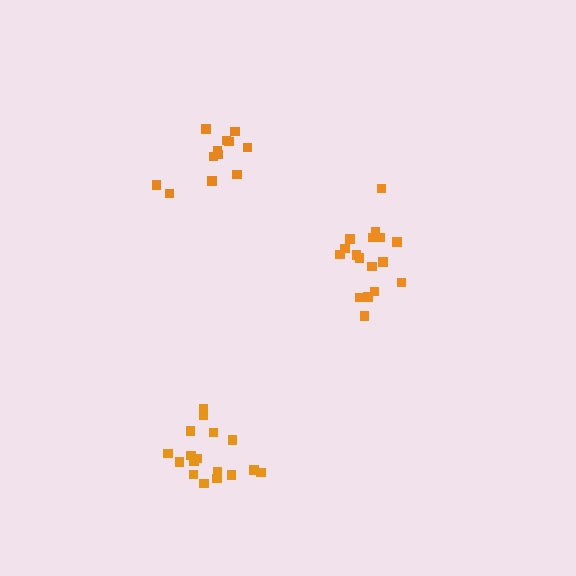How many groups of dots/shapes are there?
There are 3 groups.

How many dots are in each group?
Group 1: 17 dots, Group 2: 17 dots, Group 3: 12 dots (46 total).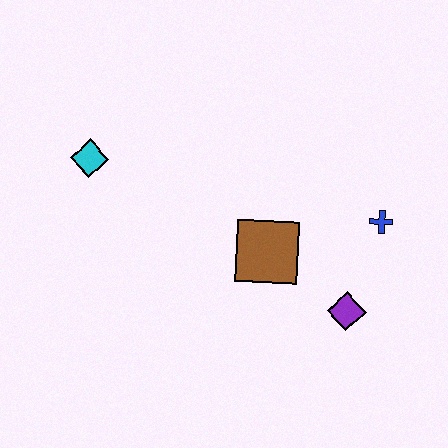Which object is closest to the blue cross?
The purple diamond is closest to the blue cross.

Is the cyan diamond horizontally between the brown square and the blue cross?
No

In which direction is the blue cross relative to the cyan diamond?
The blue cross is to the right of the cyan diamond.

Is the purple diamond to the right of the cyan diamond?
Yes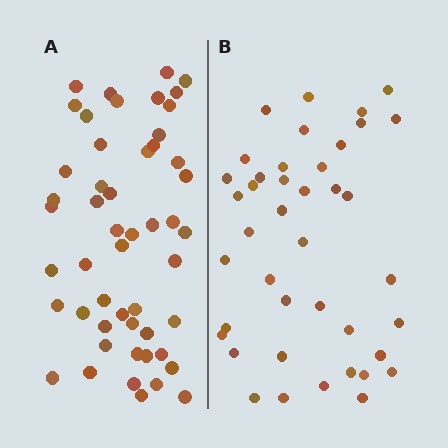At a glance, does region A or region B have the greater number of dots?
Region A (the left region) has more dots.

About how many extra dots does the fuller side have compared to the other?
Region A has roughly 10 or so more dots than region B.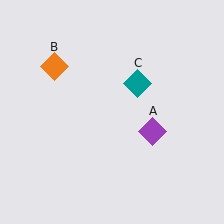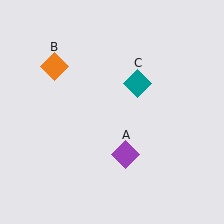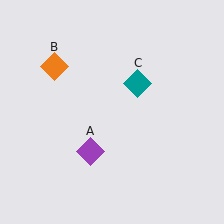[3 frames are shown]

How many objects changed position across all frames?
1 object changed position: purple diamond (object A).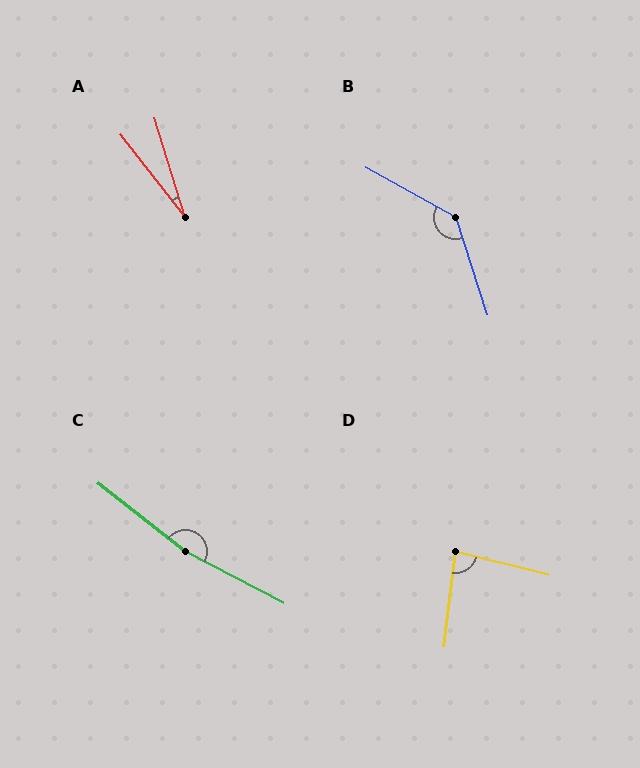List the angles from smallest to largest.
A (21°), D (83°), B (137°), C (169°).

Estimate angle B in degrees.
Approximately 137 degrees.